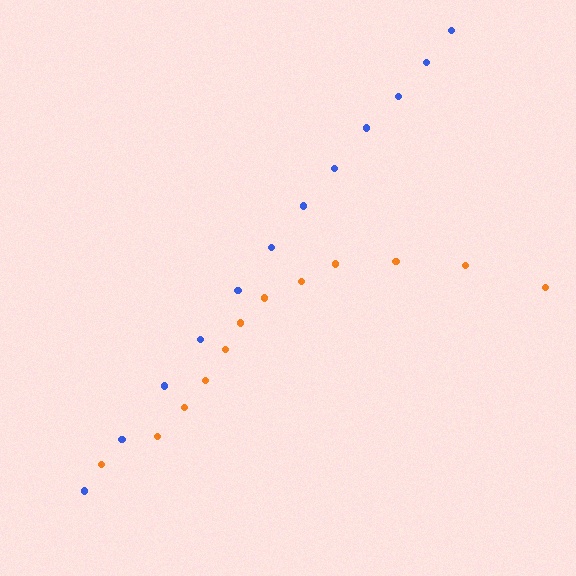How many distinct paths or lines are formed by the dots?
There are 2 distinct paths.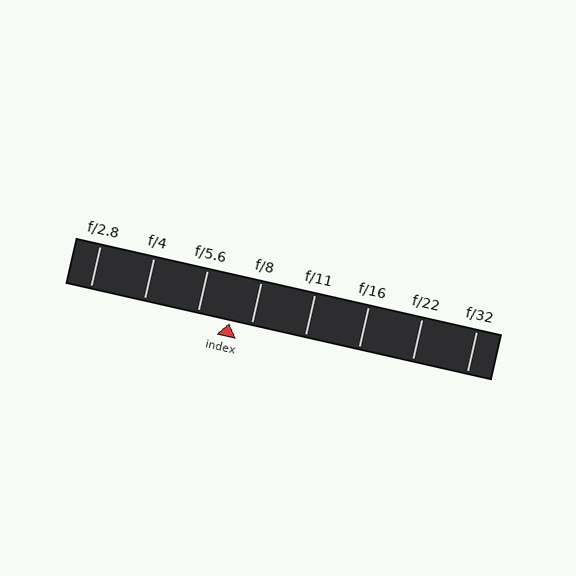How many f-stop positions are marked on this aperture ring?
There are 8 f-stop positions marked.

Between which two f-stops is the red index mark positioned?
The index mark is between f/5.6 and f/8.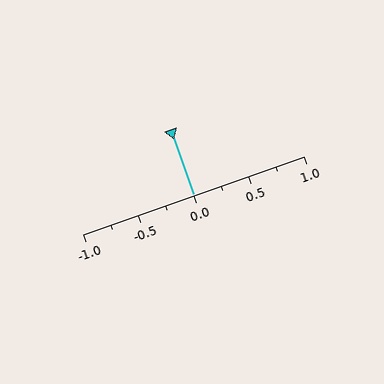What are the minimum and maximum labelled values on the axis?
The axis runs from -1.0 to 1.0.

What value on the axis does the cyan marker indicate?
The marker indicates approximately 0.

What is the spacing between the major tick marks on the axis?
The major ticks are spaced 0.5 apart.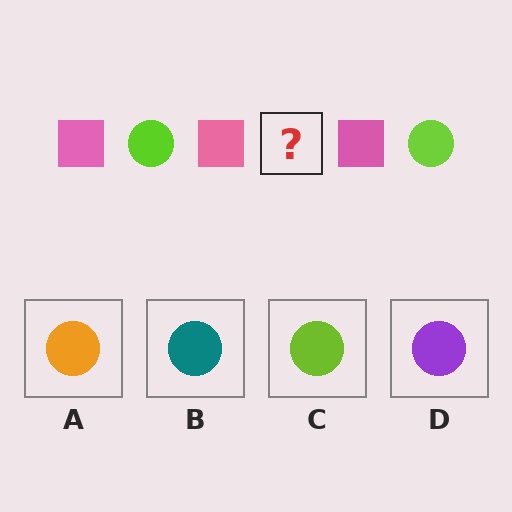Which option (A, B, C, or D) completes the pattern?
C.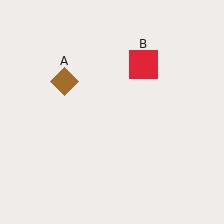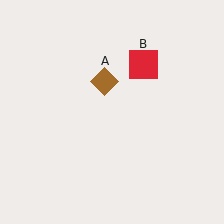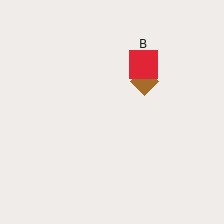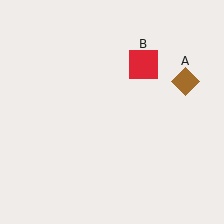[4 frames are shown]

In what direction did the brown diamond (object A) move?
The brown diamond (object A) moved right.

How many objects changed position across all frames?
1 object changed position: brown diamond (object A).